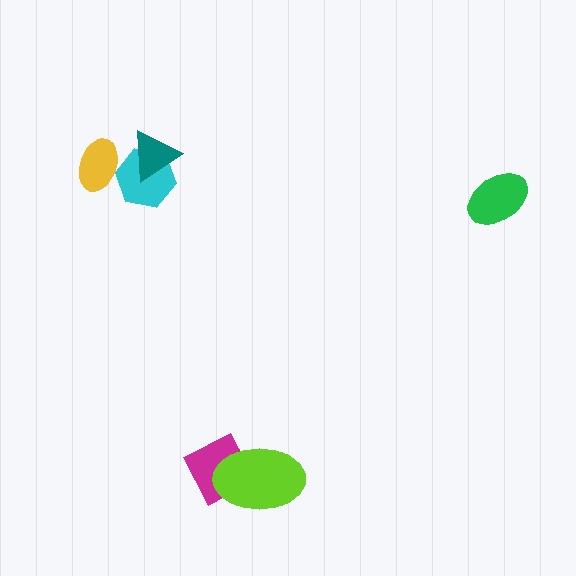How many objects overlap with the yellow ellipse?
1 object overlaps with the yellow ellipse.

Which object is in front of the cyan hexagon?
The teal triangle is in front of the cyan hexagon.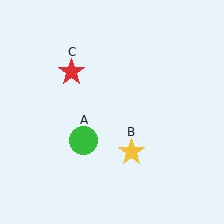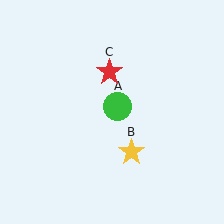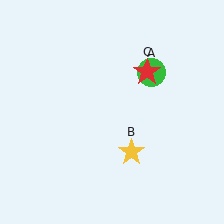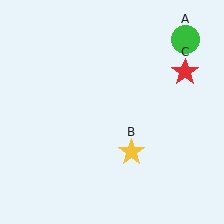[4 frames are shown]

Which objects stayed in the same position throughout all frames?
Yellow star (object B) remained stationary.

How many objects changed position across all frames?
2 objects changed position: green circle (object A), red star (object C).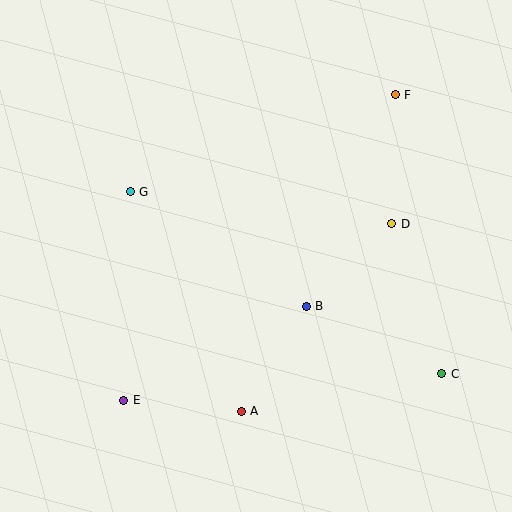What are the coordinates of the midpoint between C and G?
The midpoint between C and G is at (286, 283).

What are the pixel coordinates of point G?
Point G is at (130, 192).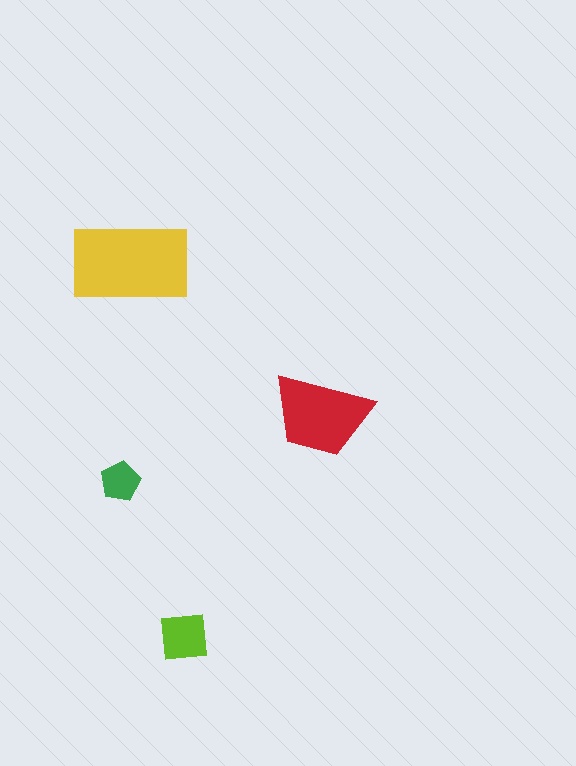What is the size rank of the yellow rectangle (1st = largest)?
1st.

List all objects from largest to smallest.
The yellow rectangle, the red trapezoid, the lime square, the green pentagon.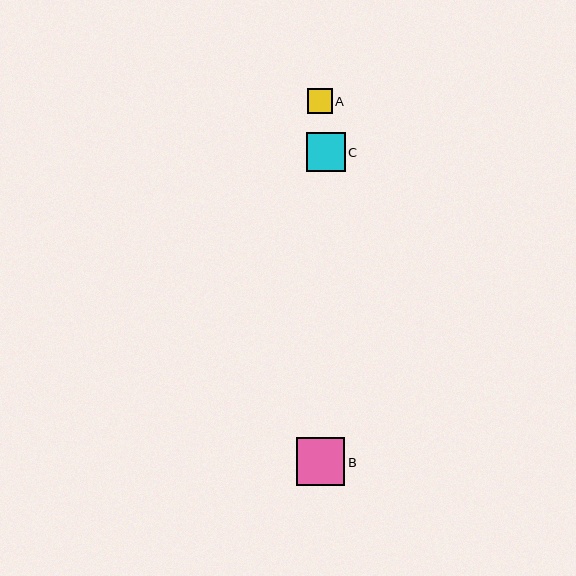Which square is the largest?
Square B is the largest with a size of approximately 48 pixels.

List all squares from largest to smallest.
From largest to smallest: B, C, A.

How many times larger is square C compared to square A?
Square C is approximately 1.6 times the size of square A.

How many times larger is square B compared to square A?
Square B is approximately 1.9 times the size of square A.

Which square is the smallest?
Square A is the smallest with a size of approximately 25 pixels.